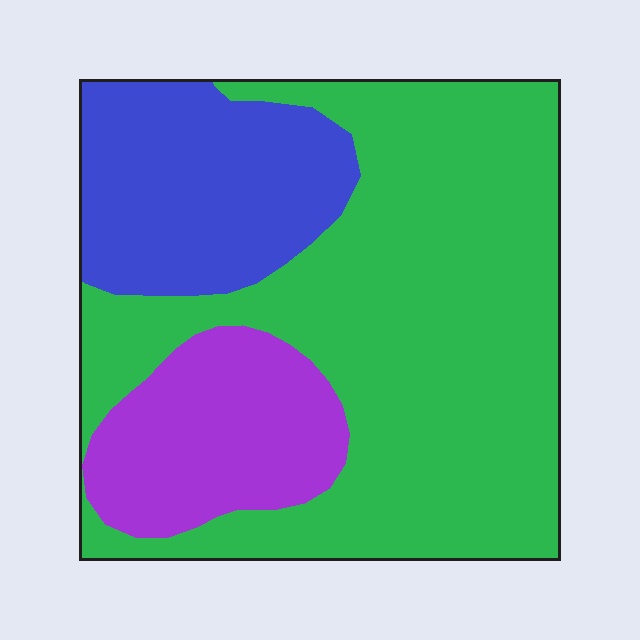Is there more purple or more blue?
Blue.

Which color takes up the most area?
Green, at roughly 60%.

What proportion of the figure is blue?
Blue covers around 20% of the figure.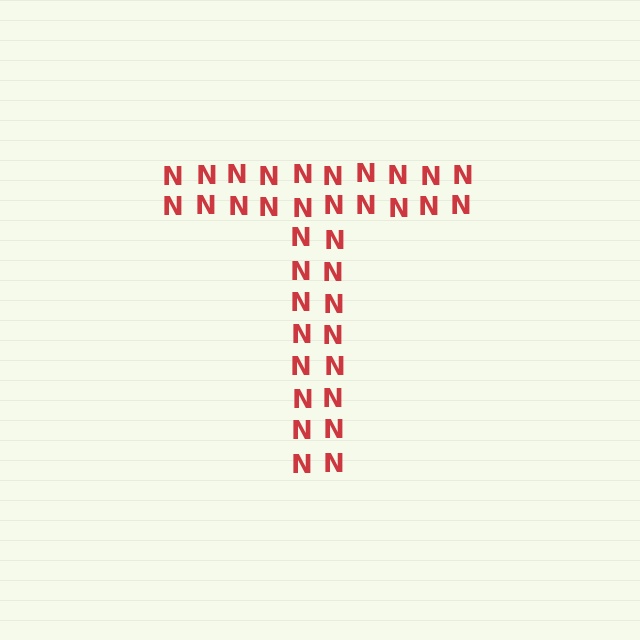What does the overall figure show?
The overall figure shows the letter T.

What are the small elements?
The small elements are letter N's.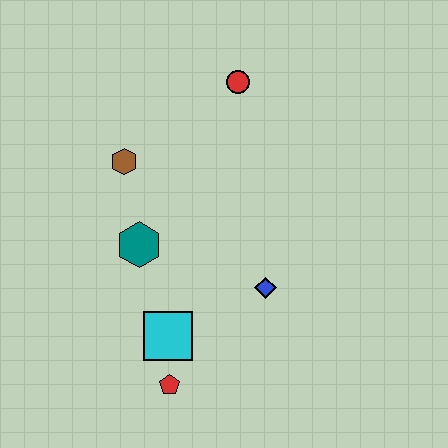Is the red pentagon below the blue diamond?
Yes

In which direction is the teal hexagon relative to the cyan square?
The teal hexagon is above the cyan square.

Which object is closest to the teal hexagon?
The brown hexagon is closest to the teal hexagon.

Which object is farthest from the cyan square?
The red circle is farthest from the cyan square.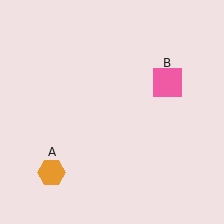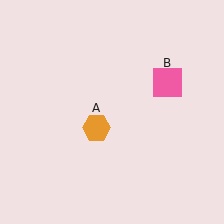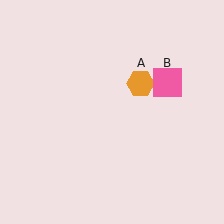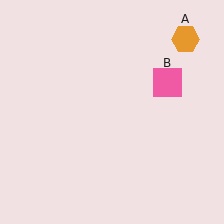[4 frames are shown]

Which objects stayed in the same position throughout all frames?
Pink square (object B) remained stationary.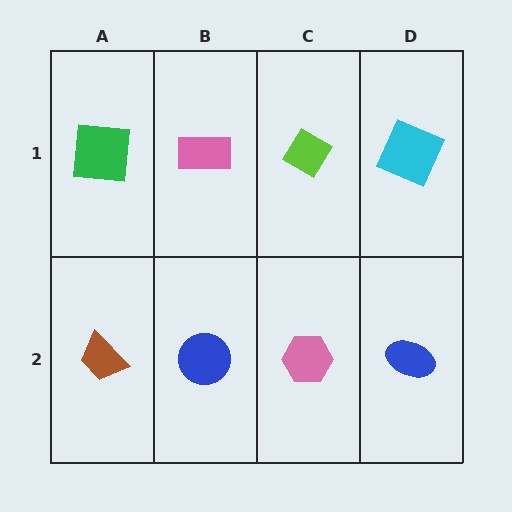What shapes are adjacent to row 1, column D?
A blue ellipse (row 2, column D), a lime diamond (row 1, column C).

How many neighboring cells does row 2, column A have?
2.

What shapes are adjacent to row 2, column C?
A lime diamond (row 1, column C), a blue circle (row 2, column B), a blue ellipse (row 2, column D).